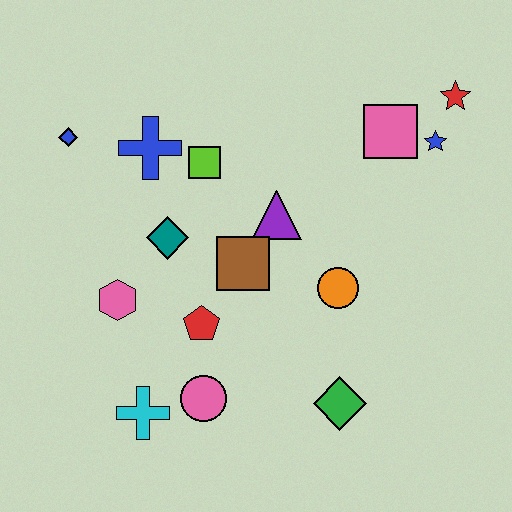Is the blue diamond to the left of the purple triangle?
Yes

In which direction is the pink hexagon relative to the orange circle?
The pink hexagon is to the left of the orange circle.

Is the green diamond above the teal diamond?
No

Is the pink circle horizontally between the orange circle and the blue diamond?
Yes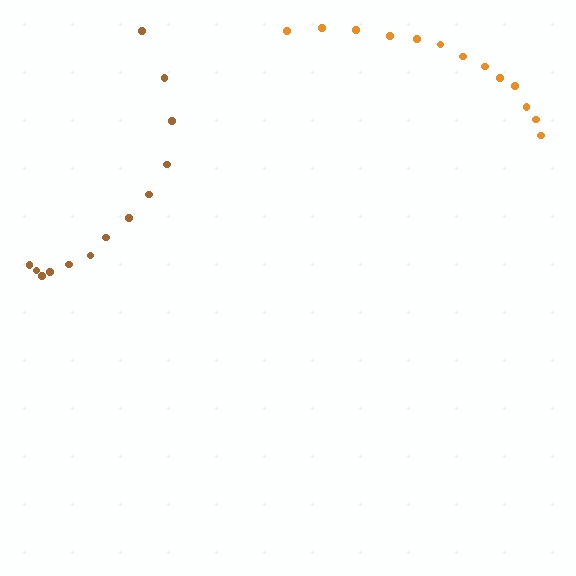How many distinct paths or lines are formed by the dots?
There are 2 distinct paths.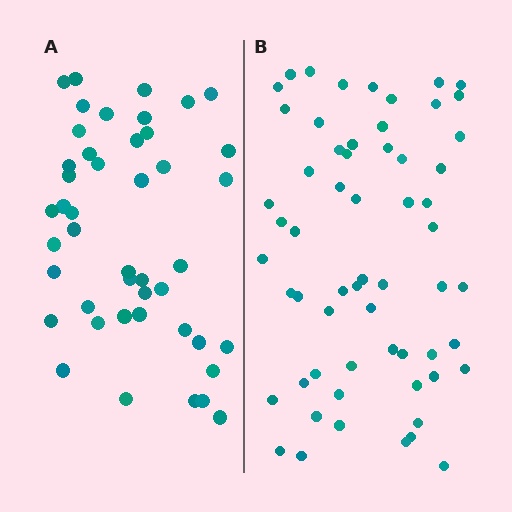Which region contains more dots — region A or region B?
Region B (the right region) has more dots.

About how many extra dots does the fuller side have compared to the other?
Region B has approximately 15 more dots than region A.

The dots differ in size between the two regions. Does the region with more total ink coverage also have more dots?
No. Region A has more total ink coverage because its dots are larger, but region B actually contains more individual dots. Total area can be misleading — the number of items is what matters here.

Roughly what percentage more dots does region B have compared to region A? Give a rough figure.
About 35% more.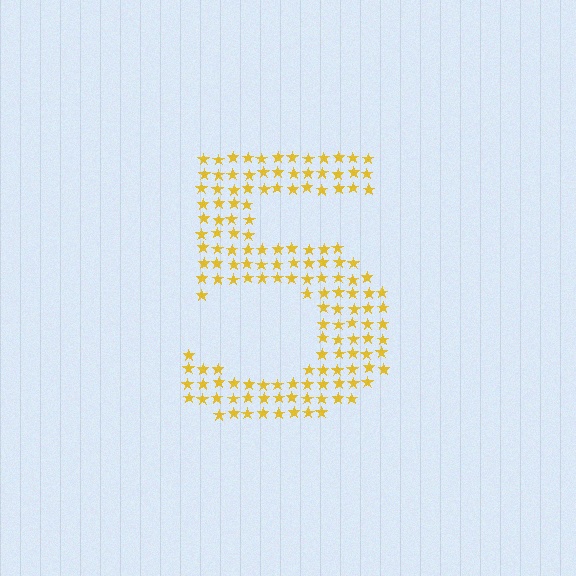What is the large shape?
The large shape is the digit 5.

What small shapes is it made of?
It is made of small stars.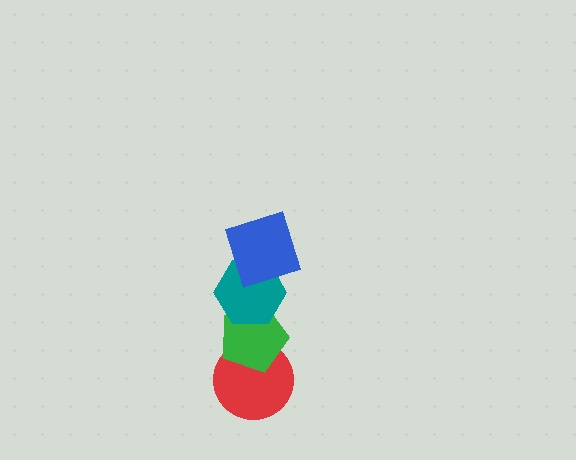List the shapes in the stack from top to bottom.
From top to bottom: the blue square, the teal hexagon, the green pentagon, the red circle.